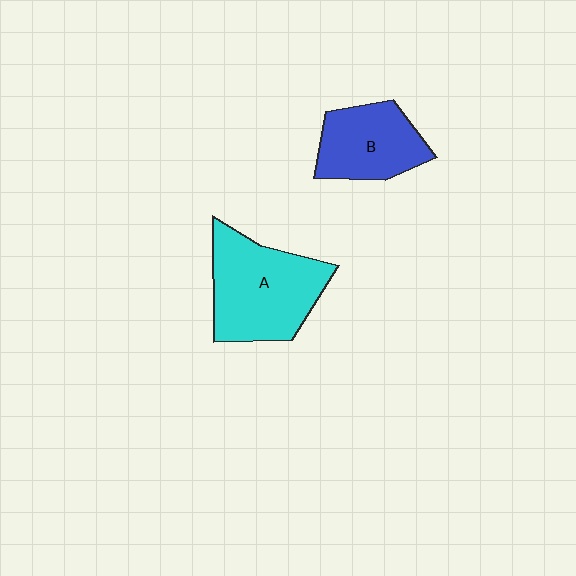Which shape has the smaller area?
Shape B (blue).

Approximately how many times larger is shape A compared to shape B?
Approximately 1.4 times.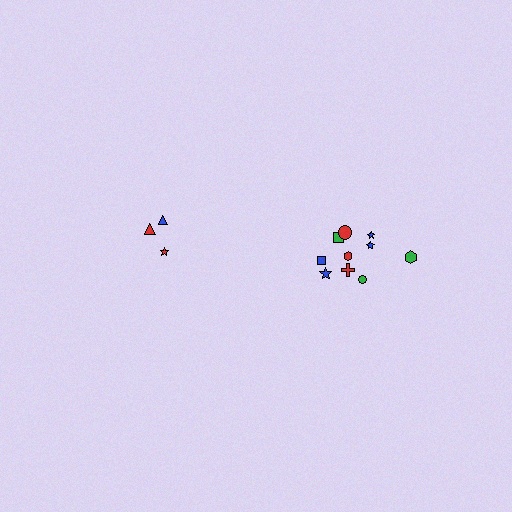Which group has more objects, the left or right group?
The right group.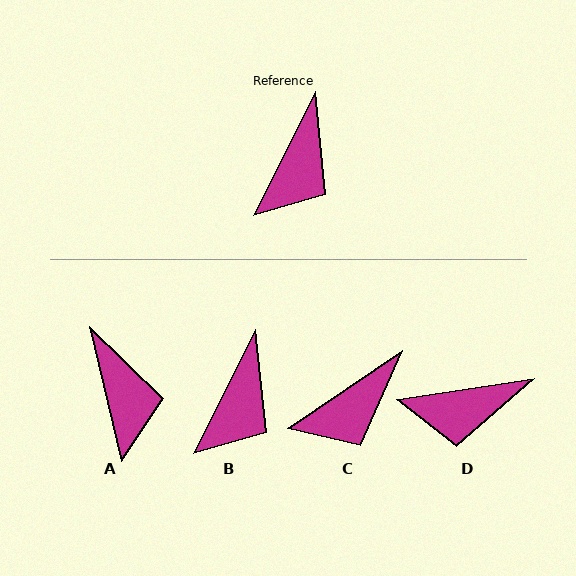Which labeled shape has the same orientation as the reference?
B.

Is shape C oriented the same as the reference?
No, it is off by about 30 degrees.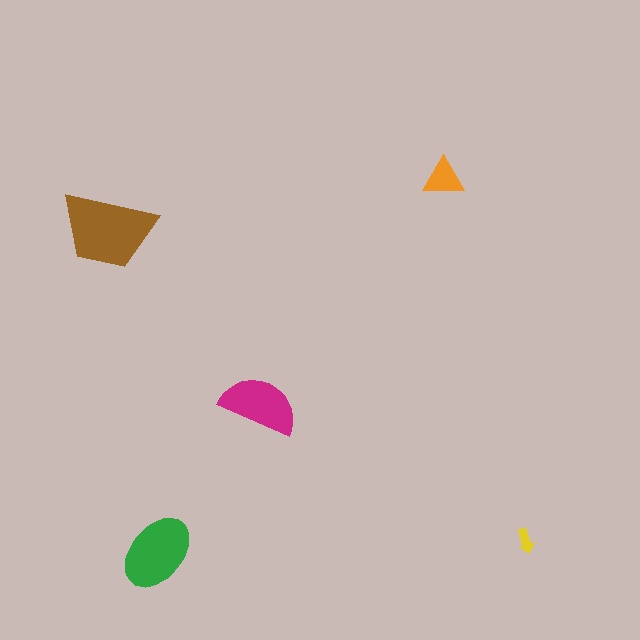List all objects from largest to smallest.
The brown trapezoid, the green ellipse, the magenta semicircle, the orange triangle, the yellow arrow.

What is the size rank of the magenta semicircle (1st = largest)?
3rd.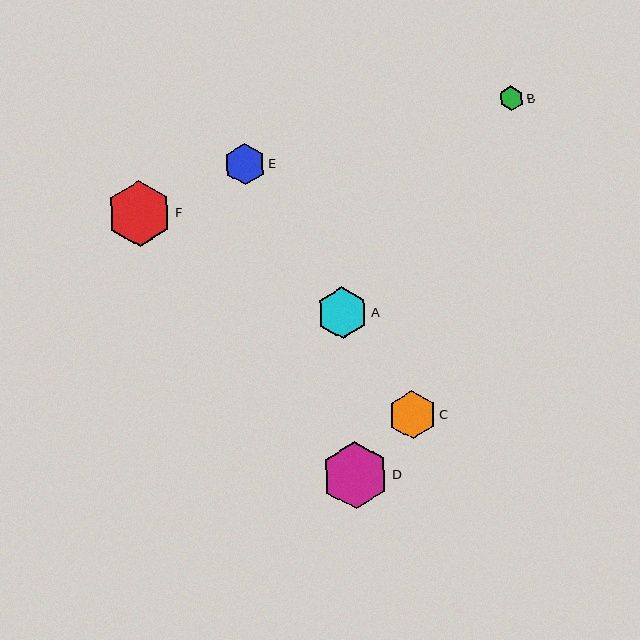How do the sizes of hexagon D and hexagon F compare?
Hexagon D and hexagon F are approximately the same size.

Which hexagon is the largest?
Hexagon D is the largest with a size of approximately 67 pixels.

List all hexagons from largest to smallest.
From largest to smallest: D, F, A, C, E, B.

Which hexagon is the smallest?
Hexagon B is the smallest with a size of approximately 25 pixels.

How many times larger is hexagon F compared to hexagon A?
Hexagon F is approximately 1.3 times the size of hexagon A.